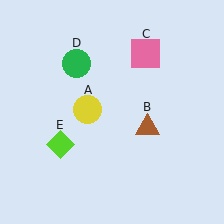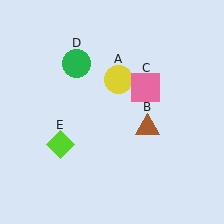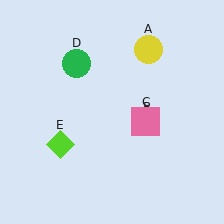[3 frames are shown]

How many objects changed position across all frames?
2 objects changed position: yellow circle (object A), pink square (object C).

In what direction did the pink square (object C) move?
The pink square (object C) moved down.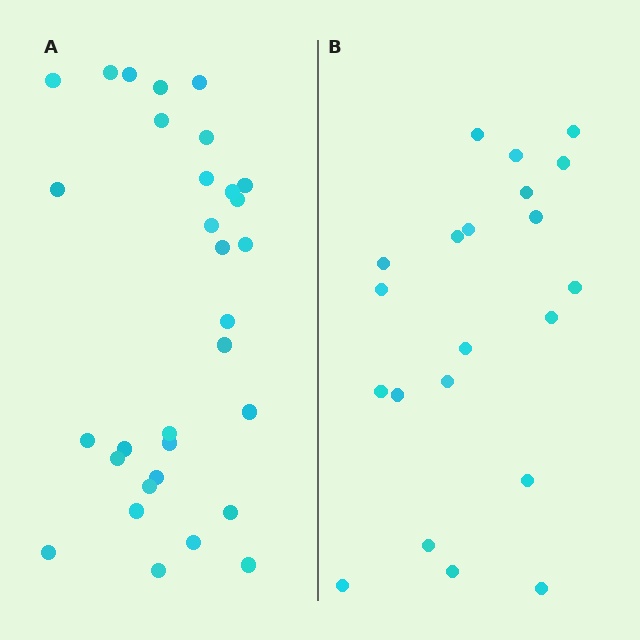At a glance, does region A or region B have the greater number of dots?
Region A (the left region) has more dots.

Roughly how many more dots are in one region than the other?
Region A has roughly 10 or so more dots than region B.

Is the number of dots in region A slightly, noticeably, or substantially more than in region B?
Region A has substantially more. The ratio is roughly 1.5 to 1.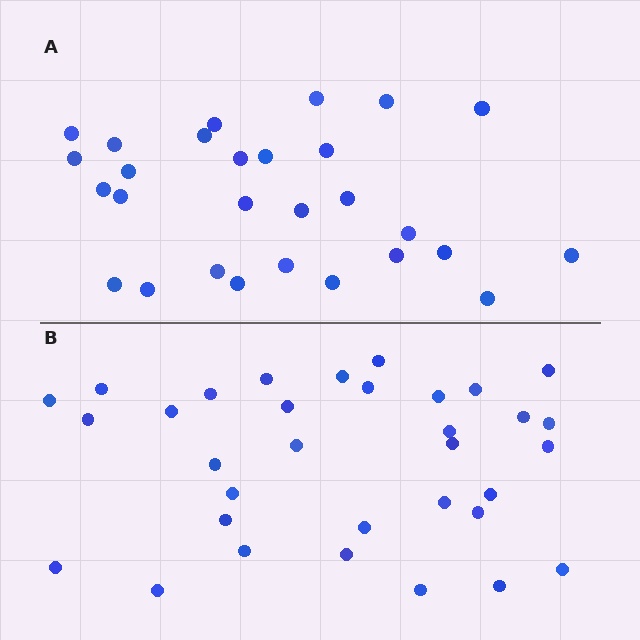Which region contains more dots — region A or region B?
Region B (the bottom region) has more dots.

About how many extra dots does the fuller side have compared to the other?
Region B has about 5 more dots than region A.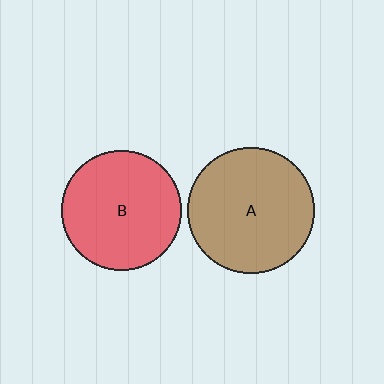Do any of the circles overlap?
No, none of the circles overlap.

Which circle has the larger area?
Circle A (brown).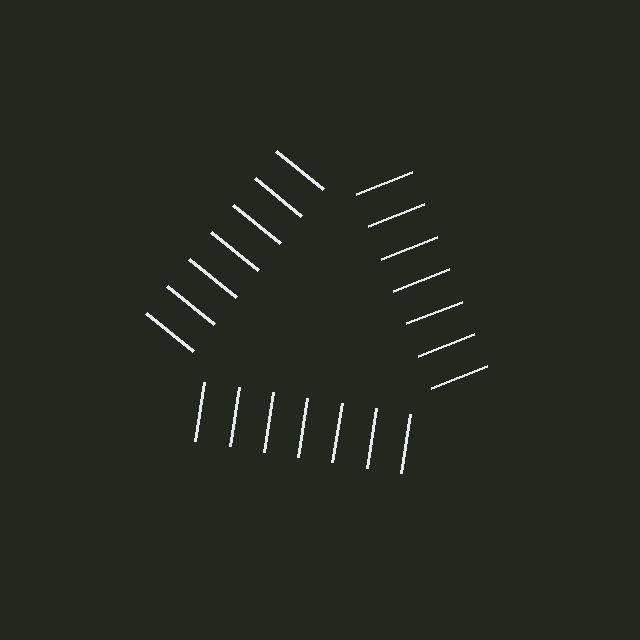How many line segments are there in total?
21 — 7 along each of the 3 edges.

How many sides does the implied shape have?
3 sides — the line-ends trace a triangle.